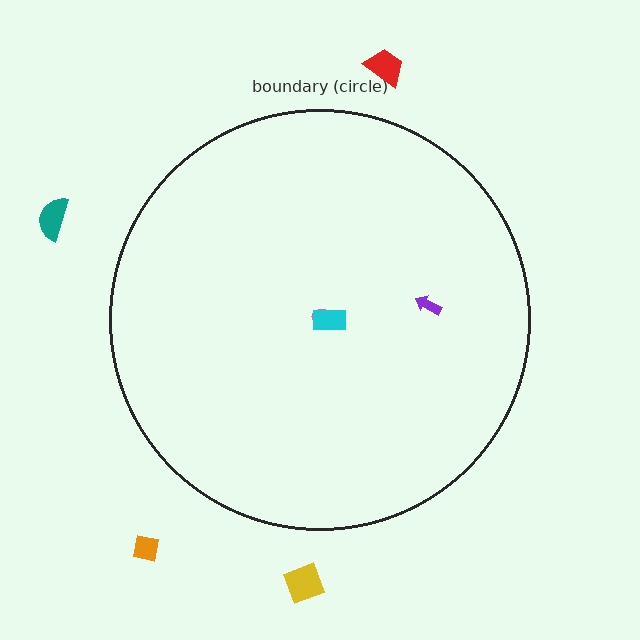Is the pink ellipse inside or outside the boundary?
Inside.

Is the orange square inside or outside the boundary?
Outside.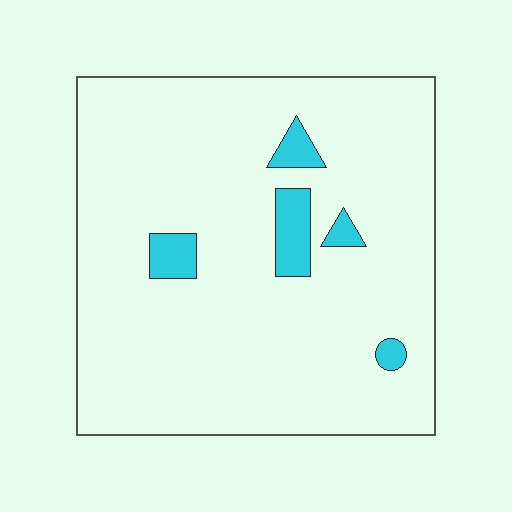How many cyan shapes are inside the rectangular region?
5.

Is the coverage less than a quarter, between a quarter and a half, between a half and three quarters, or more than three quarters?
Less than a quarter.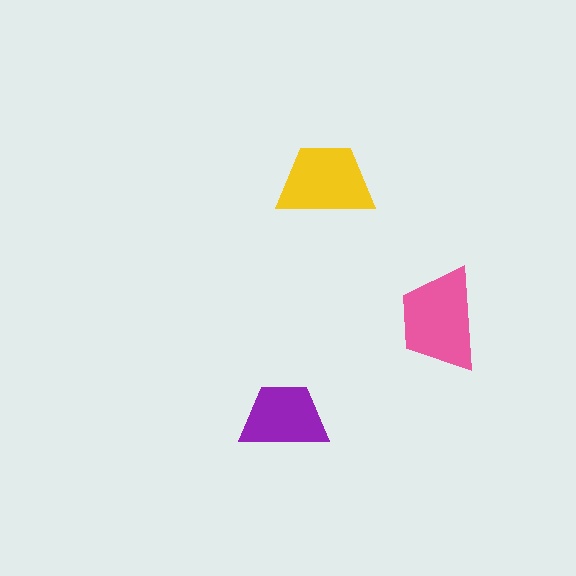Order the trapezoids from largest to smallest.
the pink one, the yellow one, the purple one.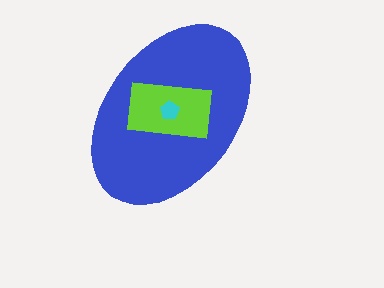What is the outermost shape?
The blue ellipse.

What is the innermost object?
The cyan pentagon.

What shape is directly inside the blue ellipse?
The lime rectangle.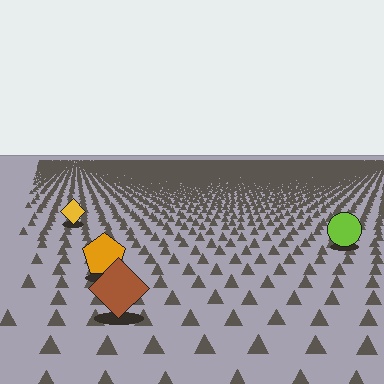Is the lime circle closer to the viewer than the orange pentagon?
No. The orange pentagon is closer — you can tell from the texture gradient: the ground texture is coarser near it.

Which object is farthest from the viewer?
The yellow diamond is farthest from the viewer. It appears smaller and the ground texture around it is denser.